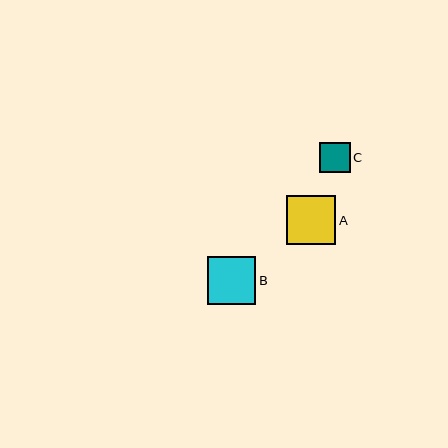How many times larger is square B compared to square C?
Square B is approximately 1.6 times the size of square C.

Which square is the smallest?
Square C is the smallest with a size of approximately 31 pixels.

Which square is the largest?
Square A is the largest with a size of approximately 49 pixels.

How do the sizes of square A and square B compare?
Square A and square B are approximately the same size.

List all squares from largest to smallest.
From largest to smallest: A, B, C.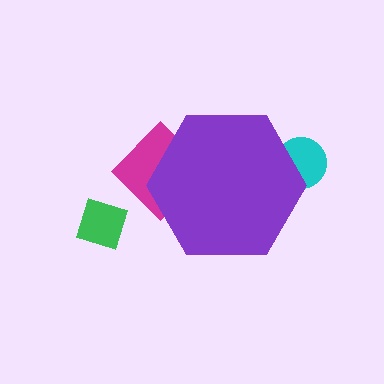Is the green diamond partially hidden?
No, the green diamond is fully visible.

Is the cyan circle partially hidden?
Yes, the cyan circle is partially hidden behind the purple hexagon.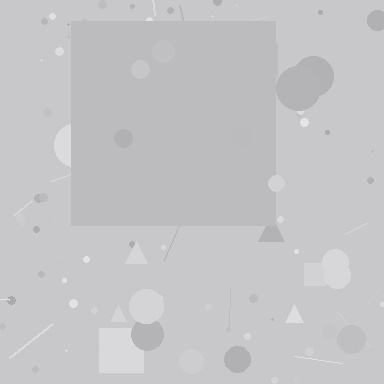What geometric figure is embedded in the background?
A square is embedded in the background.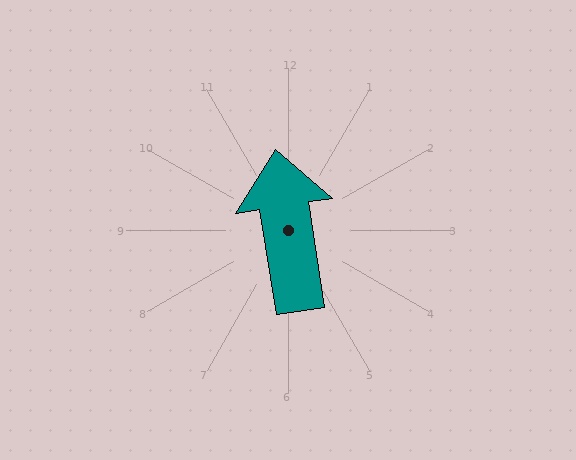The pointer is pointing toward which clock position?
Roughly 12 o'clock.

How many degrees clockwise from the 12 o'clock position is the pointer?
Approximately 351 degrees.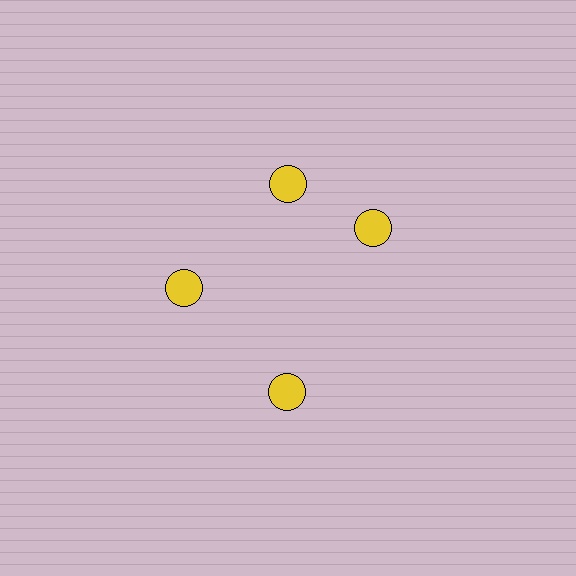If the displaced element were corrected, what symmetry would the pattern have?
It would have 4-fold rotational symmetry — the pattern would map onto itself every 90 degrees.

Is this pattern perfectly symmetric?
No. The 4 yellow circles are arranged in a ring, but one element near the 3 o'clock position is rotated out of alignment along the ring, breaking the 4-fold rotational symmetry.